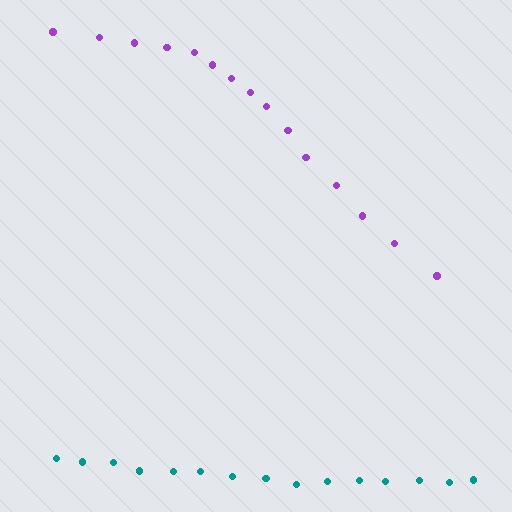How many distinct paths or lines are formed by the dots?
There are 2 distinct paths.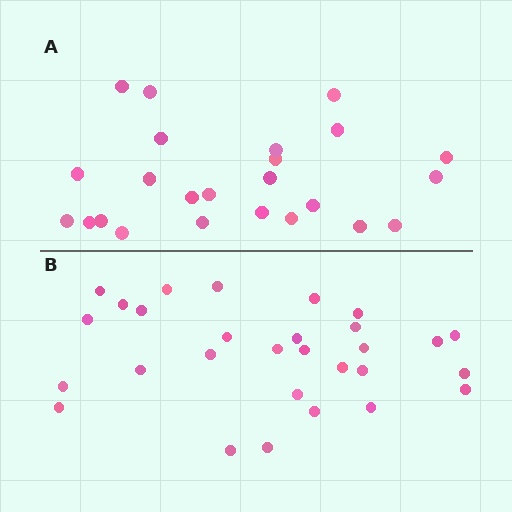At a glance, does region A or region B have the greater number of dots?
Region B (the bottom region) has more dots.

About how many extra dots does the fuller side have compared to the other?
Region B has about 5 more dots than region A.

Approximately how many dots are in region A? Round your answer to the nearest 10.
About 20 dots. (The exact count is 24, which rounds to 20.)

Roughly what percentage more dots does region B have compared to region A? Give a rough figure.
About 20% more.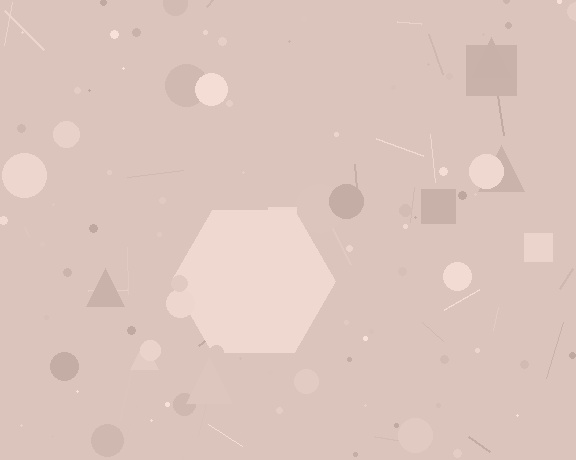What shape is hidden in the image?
A hexagon is hidden in the image.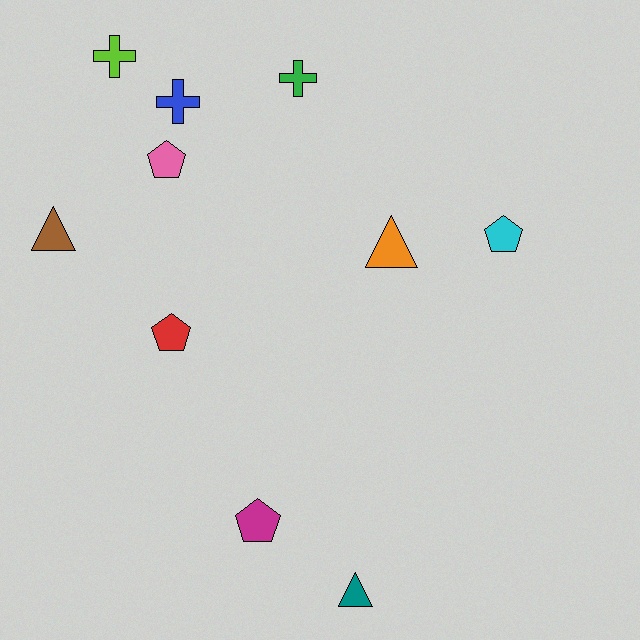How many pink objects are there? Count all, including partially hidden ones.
There is 1 pink object.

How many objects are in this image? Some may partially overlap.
There are 10 objects.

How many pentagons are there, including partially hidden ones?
There are 4 pentagons.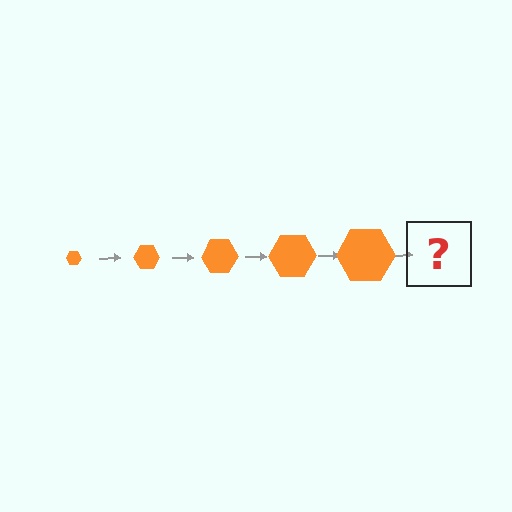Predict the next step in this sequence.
The next step is an orange hexagon, larger than the previous one.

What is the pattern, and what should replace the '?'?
The pattern is that the hexagon gets progressively larger each step. The '?' should be an orange hexagon, larger than the previous one.